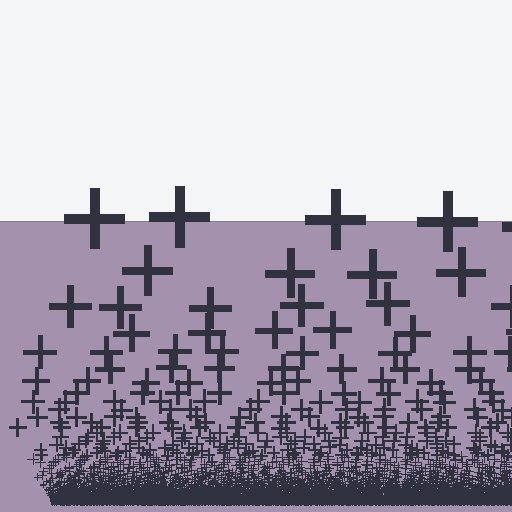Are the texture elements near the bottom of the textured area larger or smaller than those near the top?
Smaller. The gradient is inverted — elements near the bottom are smaller and denser.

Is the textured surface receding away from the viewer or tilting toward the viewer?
The surface appears to tilt toward the viewer. Texture elements get larger and sparser toward the top.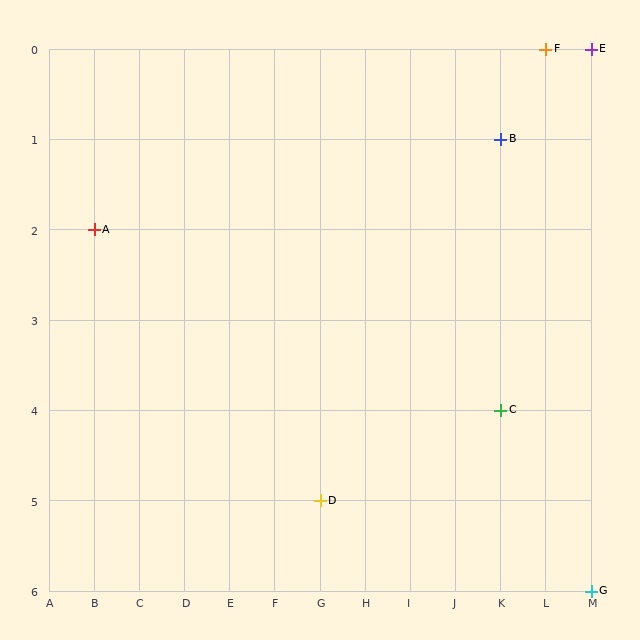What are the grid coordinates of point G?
Point G is at grid coordinates (M, 6).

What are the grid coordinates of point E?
Point E is at grid coordinates (M, 0).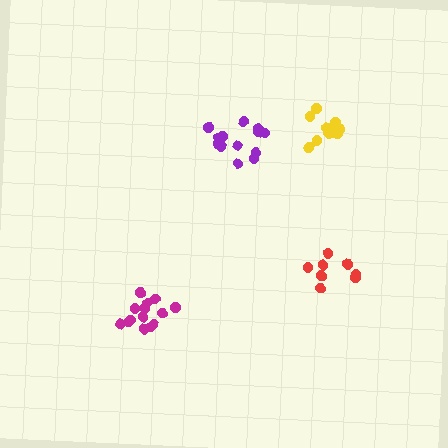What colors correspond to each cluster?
The clusters are colored: red, purple, magenta, yellow.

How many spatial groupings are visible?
There are 4 spatial groupings.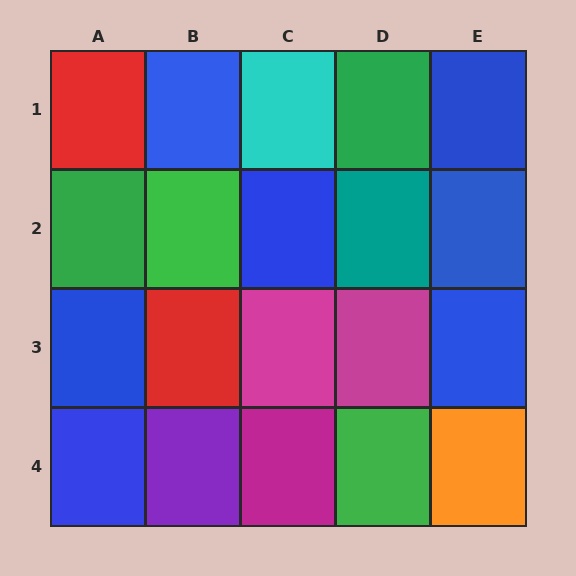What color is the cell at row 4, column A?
Blue.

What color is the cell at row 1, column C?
Cyan.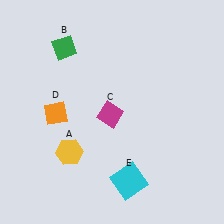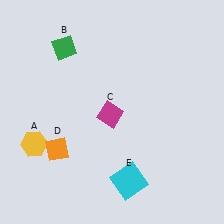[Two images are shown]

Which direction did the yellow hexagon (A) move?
The yellow hexagon (A) moved left.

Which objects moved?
The objects that moved are: the yellow hexagon (A), the orange diamond (D).